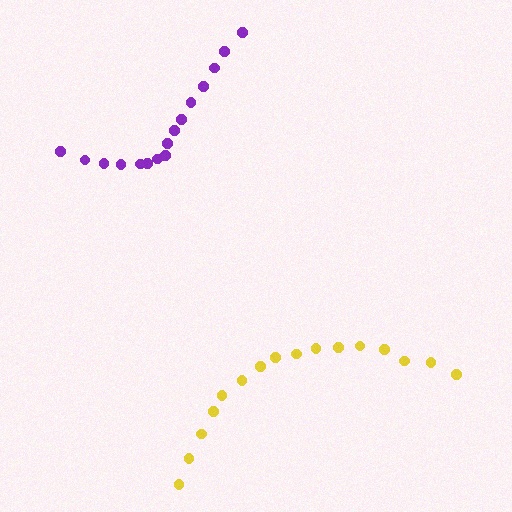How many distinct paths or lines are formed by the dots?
There are 2 distinct paths.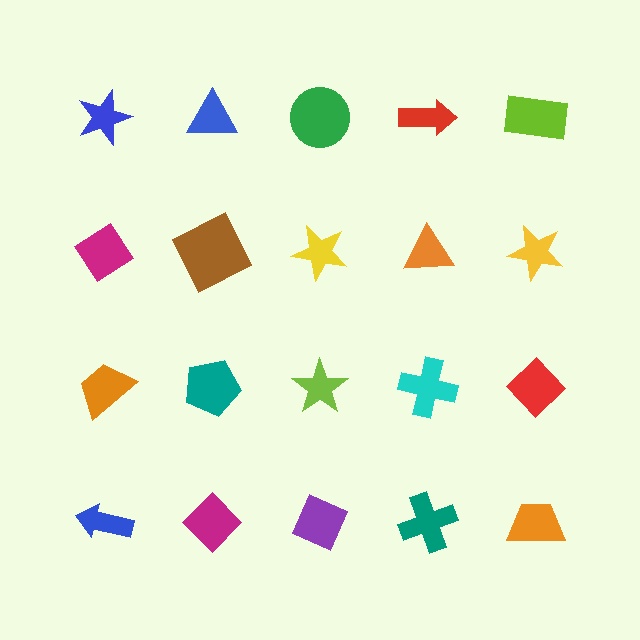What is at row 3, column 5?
A red diamond.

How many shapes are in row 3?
5 shapes.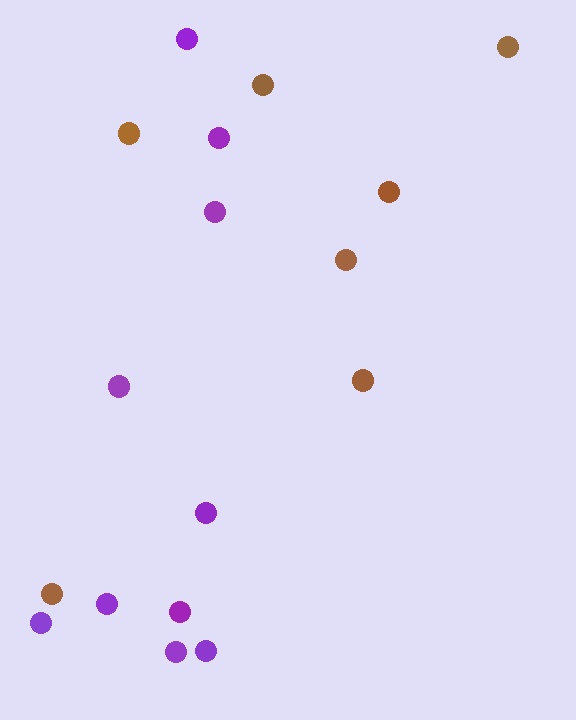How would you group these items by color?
There are 2 groups: one group of brown circles (7) and one group of purple circles (10).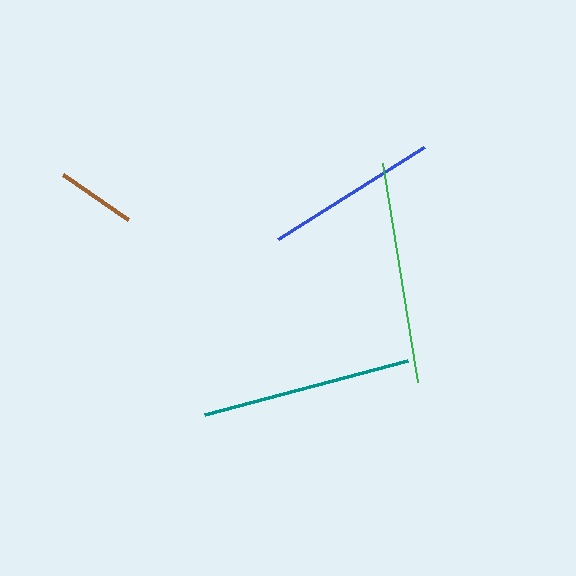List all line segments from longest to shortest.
From longest to shortest: green, teal, blue, brown.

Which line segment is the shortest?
The brown line is the shortest at approximately 79 pixels.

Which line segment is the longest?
The green line is the longest at approximately 221 pixels.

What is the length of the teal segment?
The teal segment is approximately 210 pixels long.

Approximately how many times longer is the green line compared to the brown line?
The green line is approximately 2.8 times the length of the brown line.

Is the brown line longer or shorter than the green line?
The green line is longer than the brown line.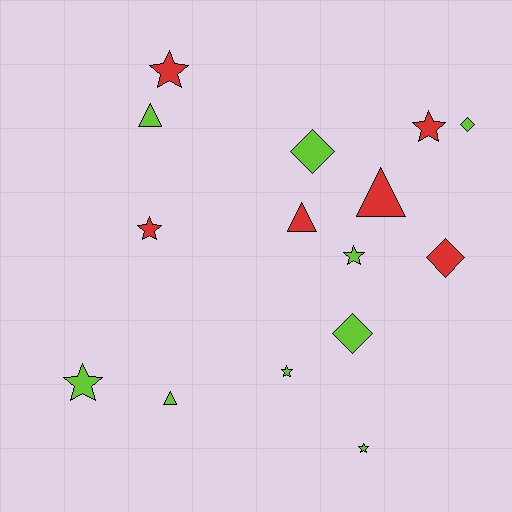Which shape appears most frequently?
Star, with 7 objects.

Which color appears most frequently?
Lime, with 9 objects.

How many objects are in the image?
There are 15 objects.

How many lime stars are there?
There are 4 lime stars.